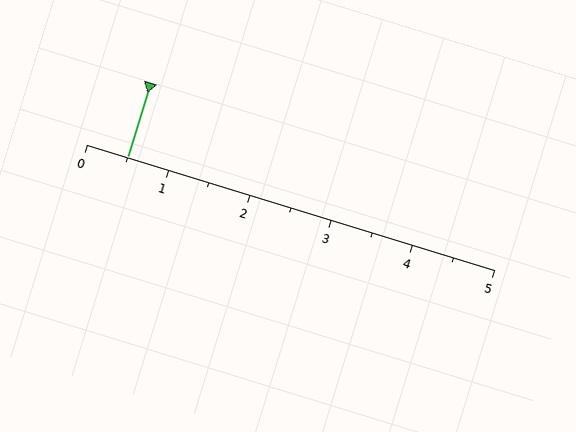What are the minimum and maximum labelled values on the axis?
The axis runs from 0 to 5.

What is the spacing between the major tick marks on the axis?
The major ticks are spaced 1 apart.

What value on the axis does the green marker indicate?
The marker indicates approximately 0.5.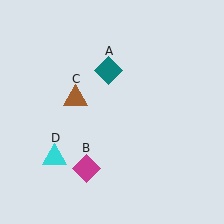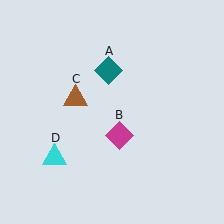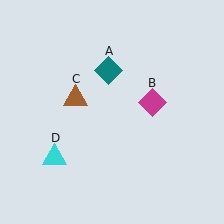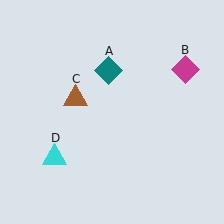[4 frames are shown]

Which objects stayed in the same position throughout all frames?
Teal diamond (object A) and brown triangle (object C) and cyan triangle (object D) remained stationary.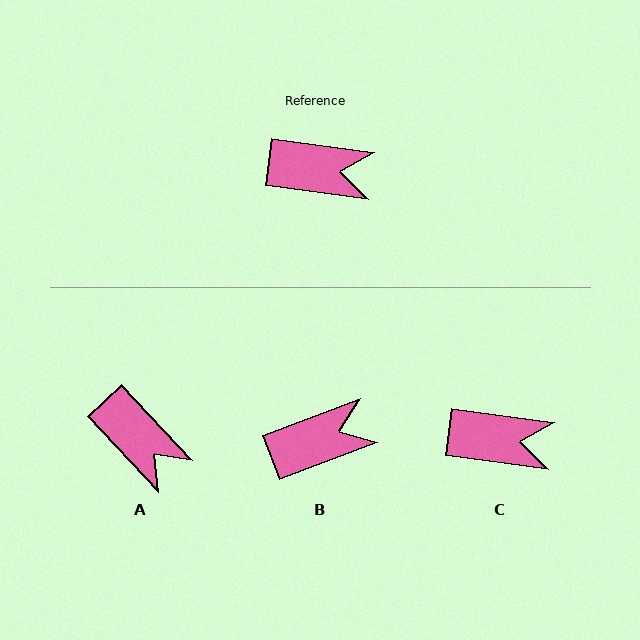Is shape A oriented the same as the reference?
No, it is off by about 39 degrees.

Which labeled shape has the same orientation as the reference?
C.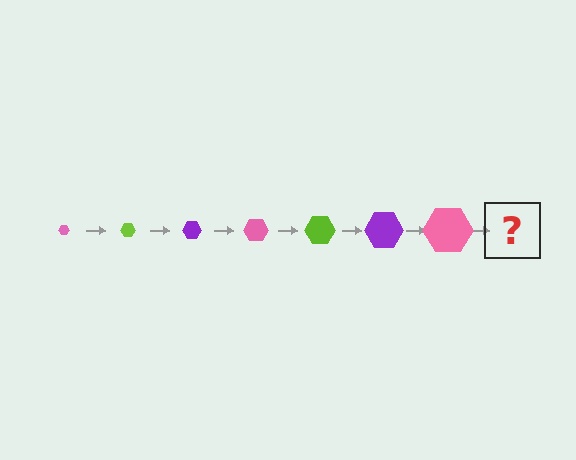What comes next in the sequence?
The next element should be a lime hexagon, larger than the previous one.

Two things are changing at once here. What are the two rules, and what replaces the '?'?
The two rules are that the hexagon grows larger each step and the color cycles through pink, lime, and purple. The '?' should be a lime hexagon, larger than the previous one.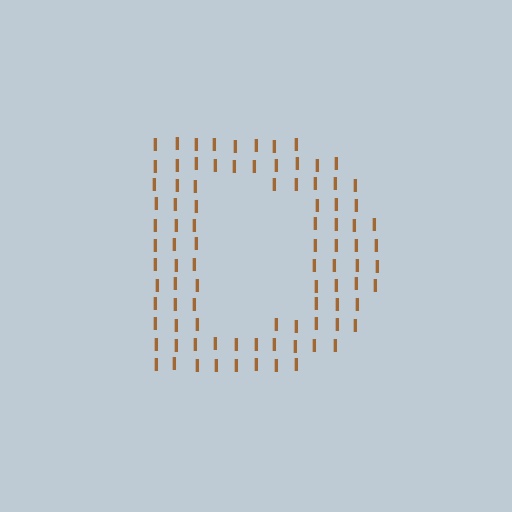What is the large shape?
The large shape is the letter D.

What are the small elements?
The small elements are letter I's.